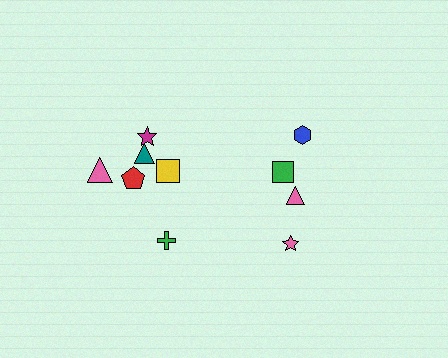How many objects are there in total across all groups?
There are 10 objects.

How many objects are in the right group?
There are 4 objects.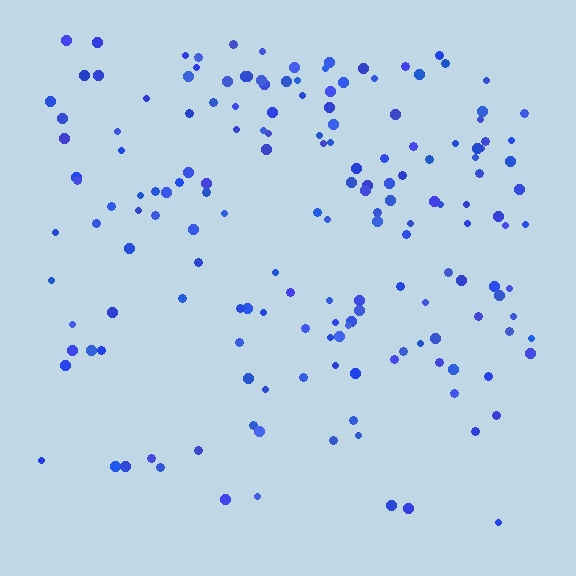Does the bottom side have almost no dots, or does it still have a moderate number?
Still a moderate number, just noticeably fewer than the top.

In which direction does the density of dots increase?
From bottom to top, with the top side densest.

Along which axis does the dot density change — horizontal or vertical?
Vertical.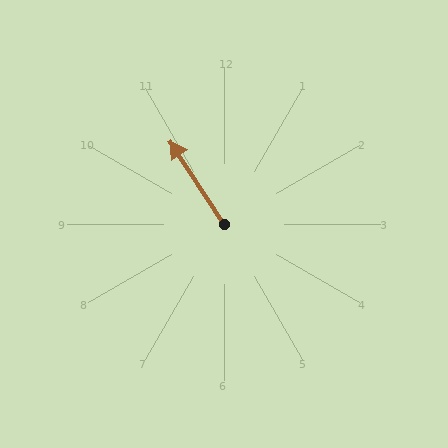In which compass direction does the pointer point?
Northwest.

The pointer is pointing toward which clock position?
Roughly 11 o'clock.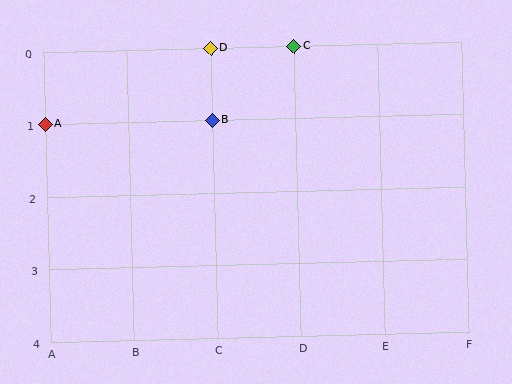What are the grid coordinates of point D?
Point D is at grid coordinates (C, 0).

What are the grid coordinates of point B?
Point B is at grid coordinates (C, 1).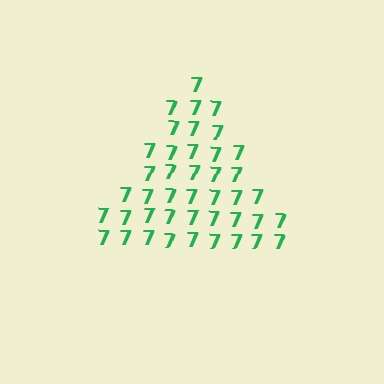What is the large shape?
The large shape is a triangle.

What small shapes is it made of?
It is made of small digit 7's.